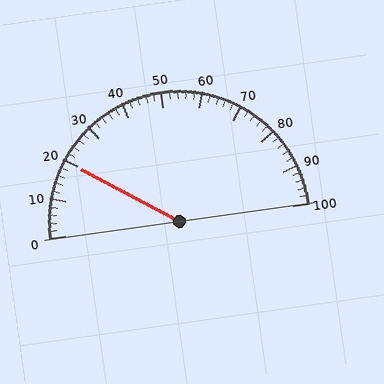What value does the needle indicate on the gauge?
The needle indicates approximately 20.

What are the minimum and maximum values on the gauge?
The gauge ranges from 0 to 100.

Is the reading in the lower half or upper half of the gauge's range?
The reading is in the lower half of the range (0 to 100).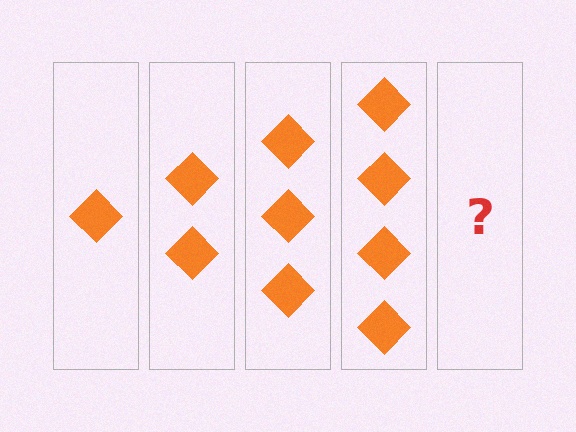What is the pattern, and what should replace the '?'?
The pattern is that each step adds one more diamond. The '?' should be 5 diamonds.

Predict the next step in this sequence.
The next step is 5 diamonds.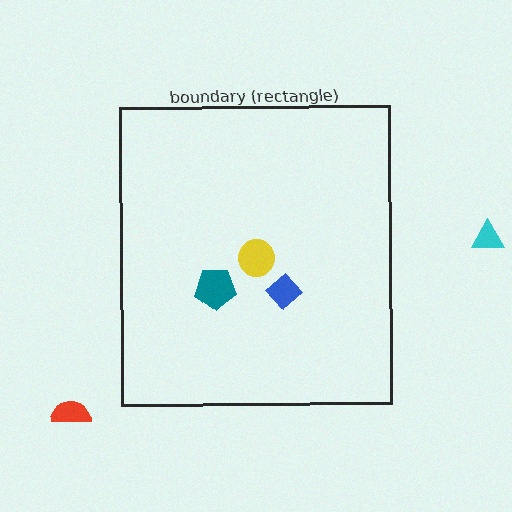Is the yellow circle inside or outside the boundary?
Inside.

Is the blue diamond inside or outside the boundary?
Inside.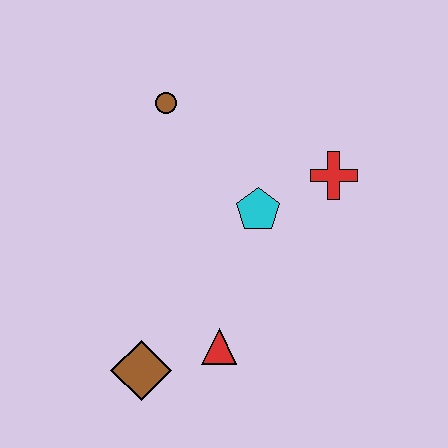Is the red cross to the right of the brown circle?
Yes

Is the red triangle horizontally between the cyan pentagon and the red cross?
No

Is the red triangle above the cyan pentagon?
No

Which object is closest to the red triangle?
The brown diamond is closest to the red triangle.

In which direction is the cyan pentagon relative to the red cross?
The cyan pentagon is to the left of the red cross.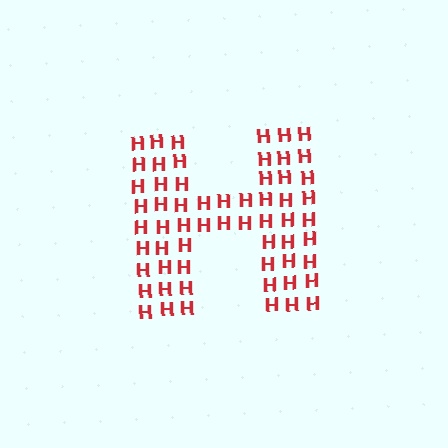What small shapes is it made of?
It is made of small letter H's.